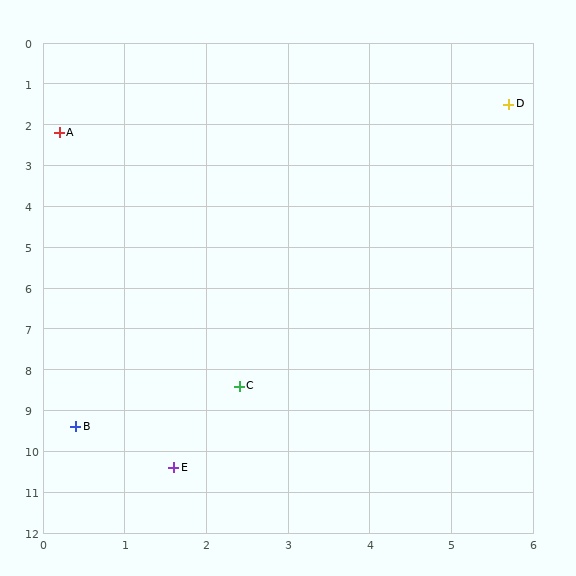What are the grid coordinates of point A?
Point A is at approximately (0.2, 2.2).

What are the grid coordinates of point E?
Point E is at approximately (1.6, 10.4).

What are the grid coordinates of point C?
Point C is at approximately (2.4, 8.4).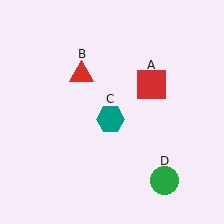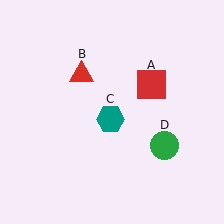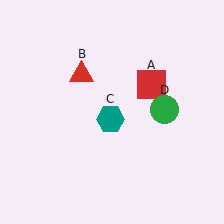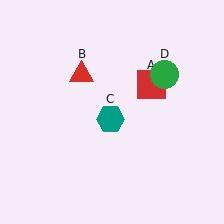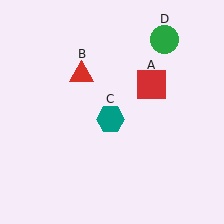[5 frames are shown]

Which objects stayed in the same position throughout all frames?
Red square (object A) and red triangle (object B) and teal hexagon (object C) remained stationary.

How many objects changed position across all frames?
1 object changed position: green circle (object D).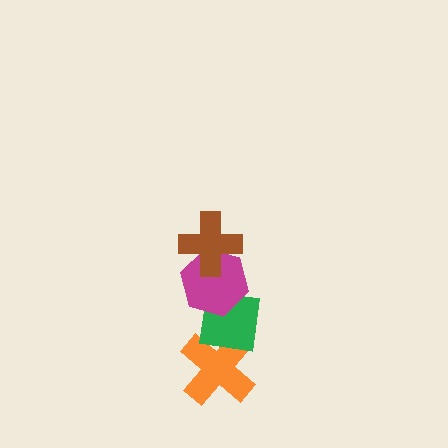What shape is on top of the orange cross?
The green square is on top of the orange cross.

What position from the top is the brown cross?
The brown cross is 1st from the top.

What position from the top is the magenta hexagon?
The magenta hexagon is 2nd from the top.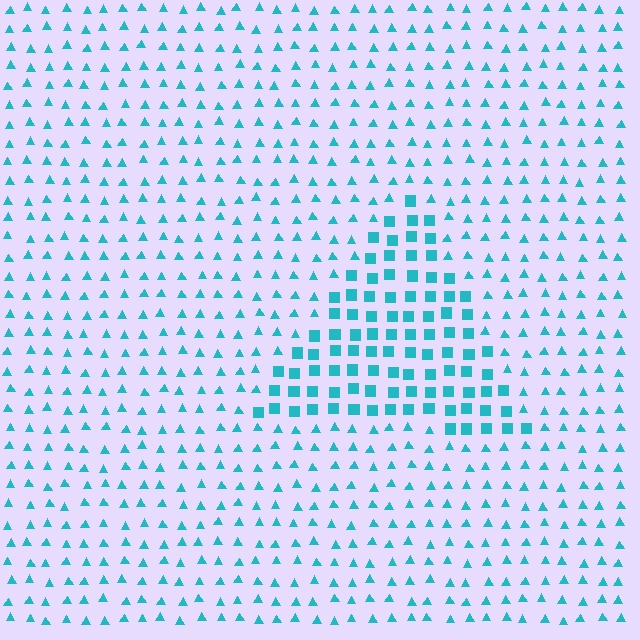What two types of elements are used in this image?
The image uses squares inside the triangle region and triangles outside it.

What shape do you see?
I see a triangle.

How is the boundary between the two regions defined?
The boundary is defined by a change in element shape: squares inside vs. triangles outside. All elements share the same color and spacing.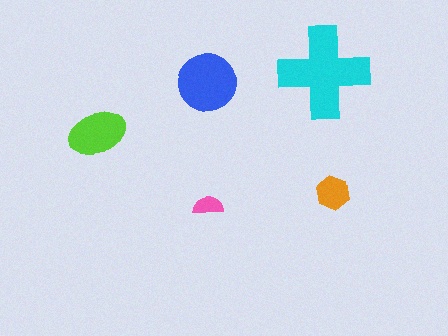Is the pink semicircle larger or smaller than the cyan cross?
Smaller.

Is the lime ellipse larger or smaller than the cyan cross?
Smaller.